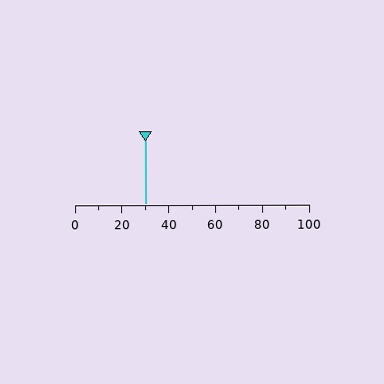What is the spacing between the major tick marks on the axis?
The major ticks are spaced 20 apart.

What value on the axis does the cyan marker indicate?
The marker indicates approximately 30.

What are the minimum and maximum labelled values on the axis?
The axis runs from 0 to 100.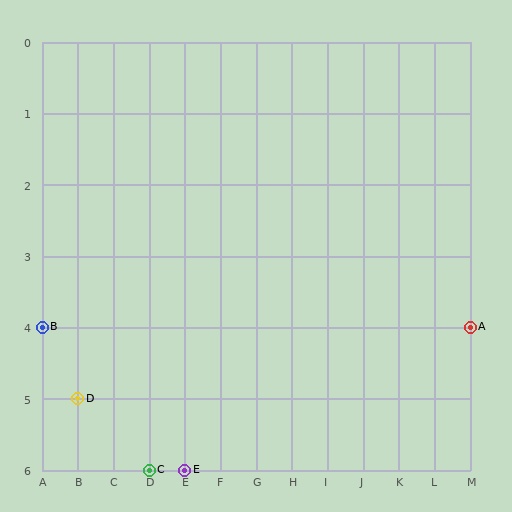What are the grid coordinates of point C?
Point C is at grid coordinates (D, 6).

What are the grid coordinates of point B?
Point B is at grid coordinates (A, 4).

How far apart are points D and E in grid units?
Points D and E are 3 columns and 1 row apart (about 3.2 grid units diagonally).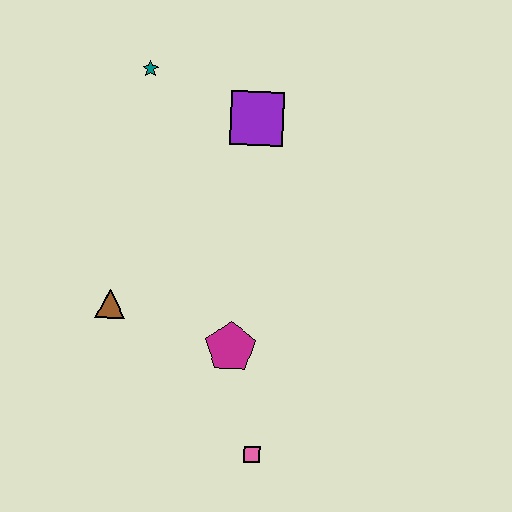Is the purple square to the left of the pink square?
Yes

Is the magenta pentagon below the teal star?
Yes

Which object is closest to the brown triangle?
The magenta pentagon is closest to the brown triangle.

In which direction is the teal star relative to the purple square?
The teal star is to the left of the purple square.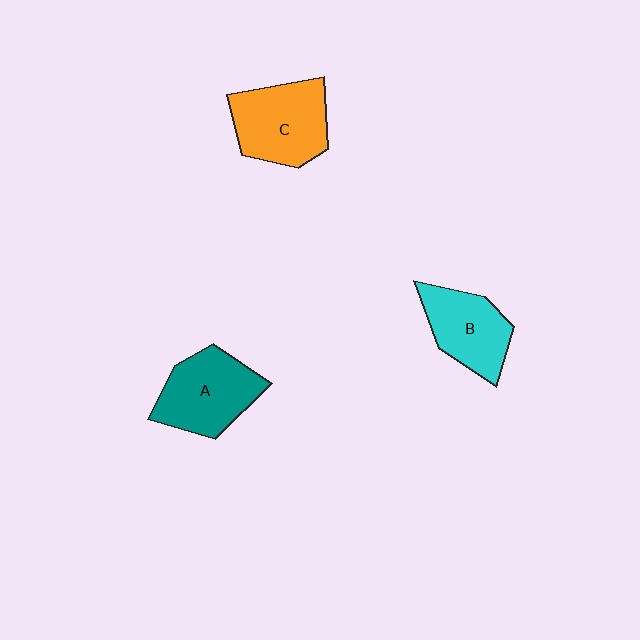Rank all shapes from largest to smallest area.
From largest to smallest: C (orange), A (teal), B (cyan).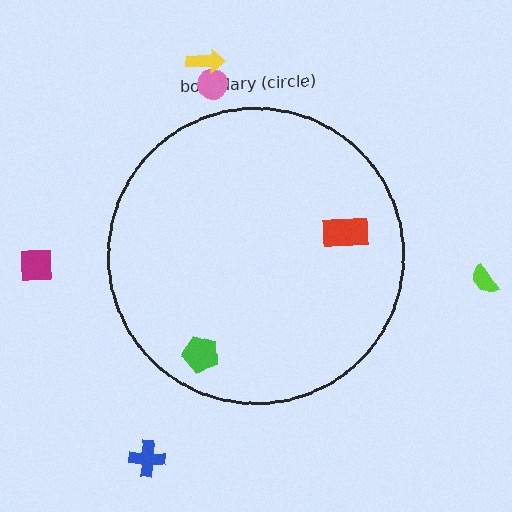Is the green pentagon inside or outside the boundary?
Inside.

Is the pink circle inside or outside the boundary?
Outside.